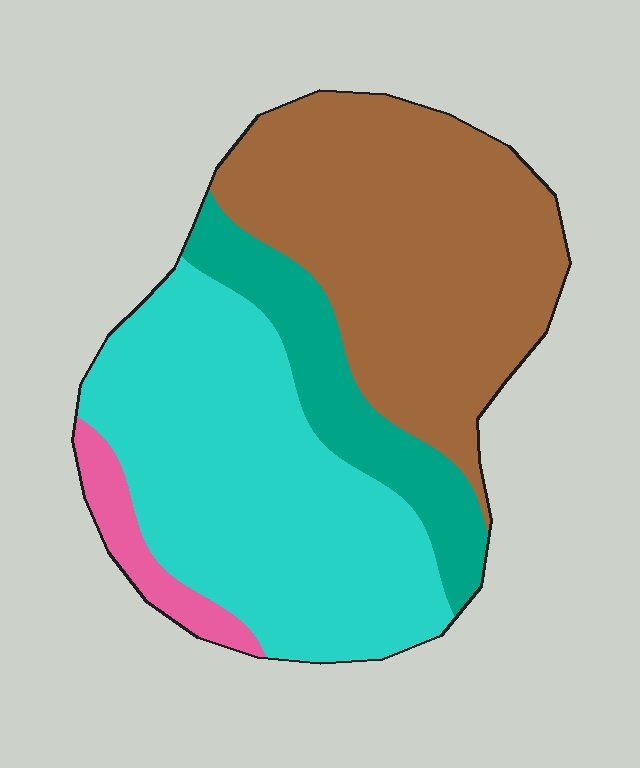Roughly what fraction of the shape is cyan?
Cyan takes up between a third and a half of the shape.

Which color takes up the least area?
Pink, at roughly 5%.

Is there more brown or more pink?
Brown.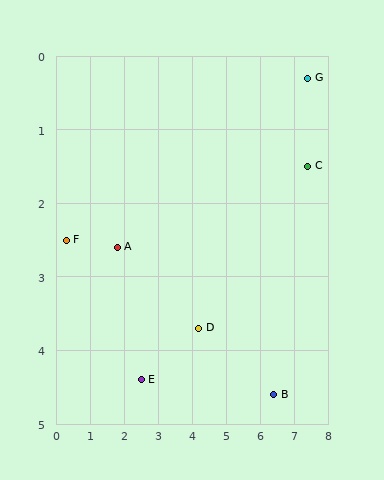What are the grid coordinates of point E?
Point E is at approximately (2.5, 4.4).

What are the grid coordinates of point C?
Point C is at approximately (7.4, 1.5).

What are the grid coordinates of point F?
Point F is at approximately (0.3, 2.5).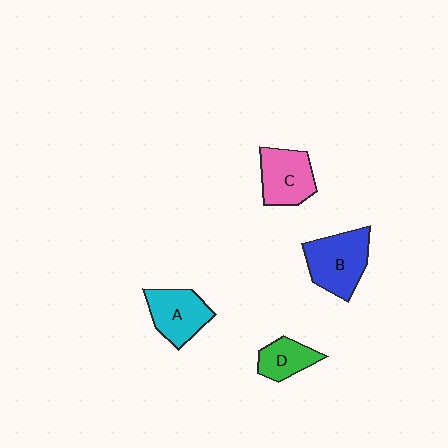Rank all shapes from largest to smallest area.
From largest to smallest: B (blue), C (pink), A (cyan), D (green).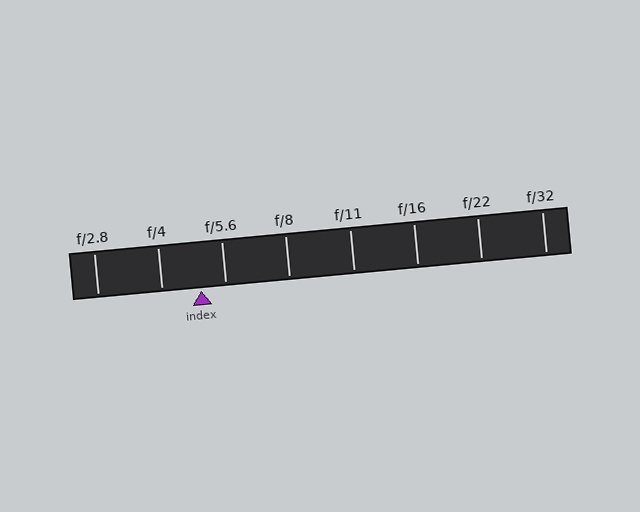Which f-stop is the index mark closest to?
The index mark is closest to f/5.6.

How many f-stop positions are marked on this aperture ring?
There are 8 f-stop positions marked.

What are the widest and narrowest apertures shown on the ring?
The widest aperture shown is f/2.8 and the narrowest is f/32.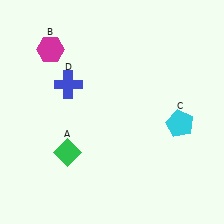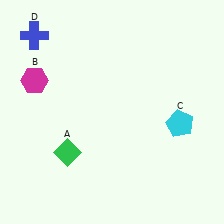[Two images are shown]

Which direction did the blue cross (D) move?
The blue cross (D) moved up.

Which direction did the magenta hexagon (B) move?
The magenta hexagon (B) moved down.